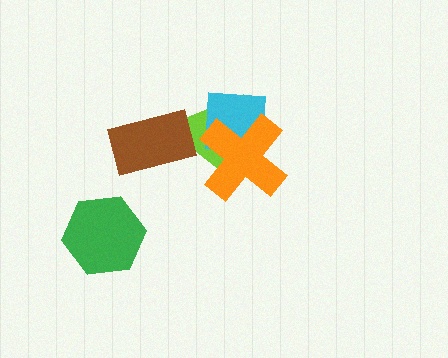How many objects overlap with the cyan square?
2 objects overlap with the cyan square.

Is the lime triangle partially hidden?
Yes, it is partially covered by another shape.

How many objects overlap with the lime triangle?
3 objects overlap with the lime triangle.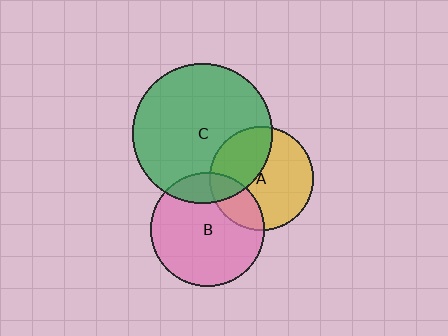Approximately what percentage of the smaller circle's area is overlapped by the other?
Approximately 15%.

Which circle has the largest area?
Circle C (green).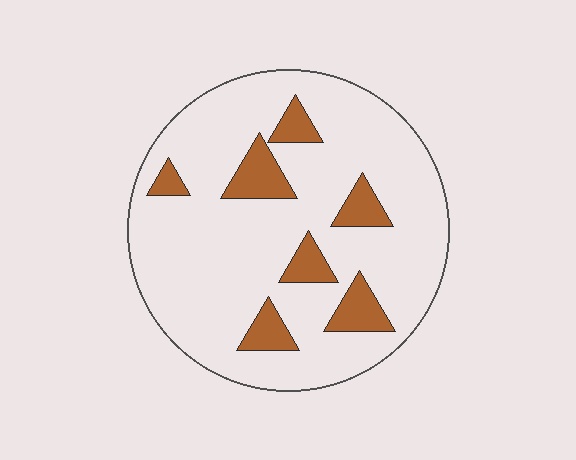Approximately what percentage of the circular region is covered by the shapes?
Approximately 15%.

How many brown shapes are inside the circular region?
7.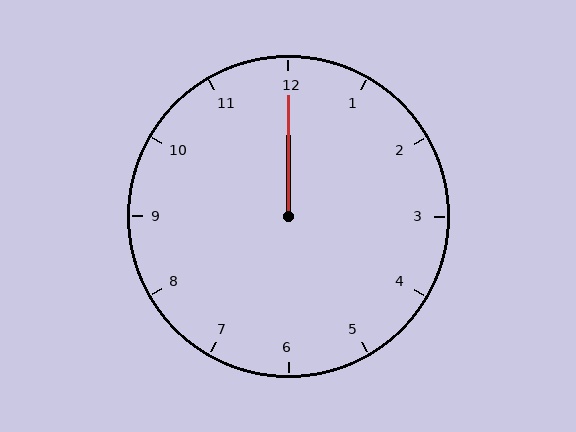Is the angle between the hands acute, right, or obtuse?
It is acute.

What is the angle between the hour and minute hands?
Approximately 0 degrees.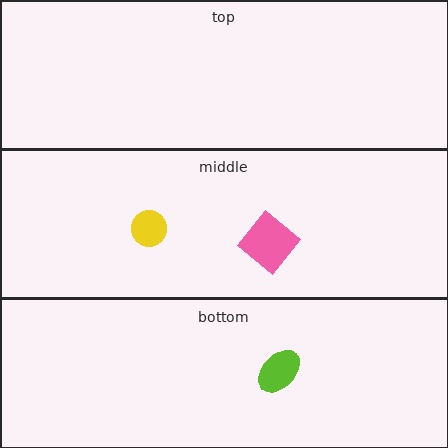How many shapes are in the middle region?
2.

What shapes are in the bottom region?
The lime ellipse.